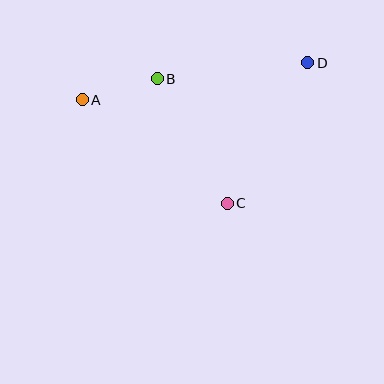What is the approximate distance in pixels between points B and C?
The distance between B and C is approximately 143 pixels.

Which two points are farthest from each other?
Points A and D are farthest from each other.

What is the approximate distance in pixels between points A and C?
The distance between A and C is approximately 178 pixels.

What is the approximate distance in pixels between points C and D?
The distance between C and D is approximately 162 pixels.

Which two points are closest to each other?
Points A and B are closest to each other.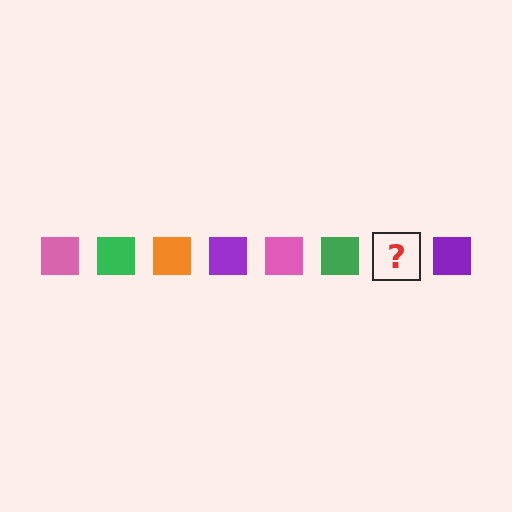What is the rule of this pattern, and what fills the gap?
The rule is that the pattern cycles through pink, green, orange, purple squares. The gap should be filled with an orange square.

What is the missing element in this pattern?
The missing element is an orange square.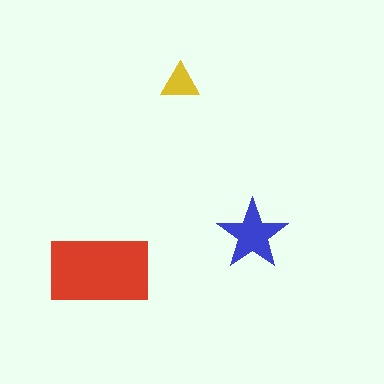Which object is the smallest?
The yellow triangle.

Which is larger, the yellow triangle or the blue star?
The blue star.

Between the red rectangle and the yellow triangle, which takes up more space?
The red rectangle.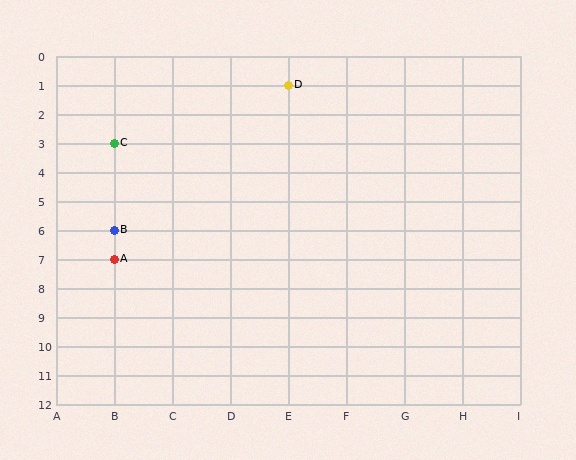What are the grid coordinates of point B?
Point B is at grid coordinates (B, 6).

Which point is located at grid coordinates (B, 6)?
Point B is at (B, 6).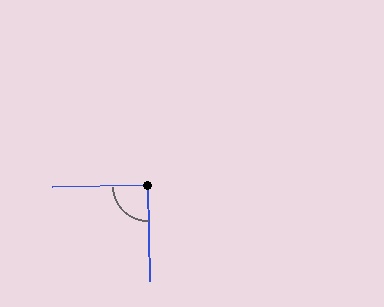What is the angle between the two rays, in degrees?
Approximately 90 degrees.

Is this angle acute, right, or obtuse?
It is approximately a right angle.